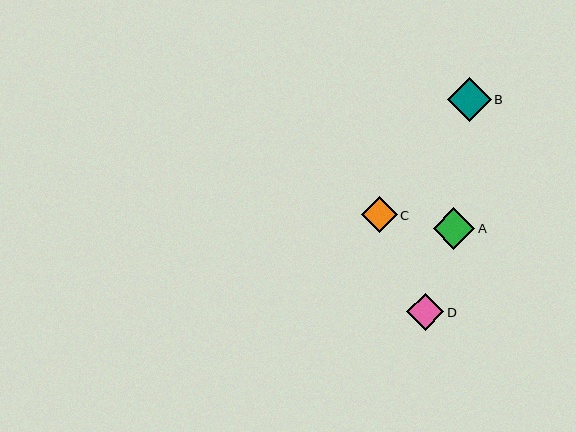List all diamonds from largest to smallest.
From largest to smallest: B, A, D, C.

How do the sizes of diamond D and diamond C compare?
Diamond D and diamond C are approximately the same size.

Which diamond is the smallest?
Diamond C is the smallest with a size of approximately 36 pixels.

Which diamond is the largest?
Diamond B is the largest with a size of approximately 44 pixels.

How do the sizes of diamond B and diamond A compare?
Diamond B and diamond A are approximately the same size.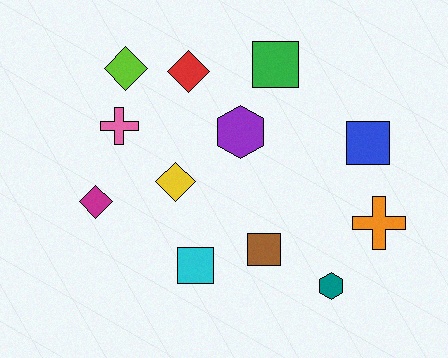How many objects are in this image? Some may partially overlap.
There are 12 objects.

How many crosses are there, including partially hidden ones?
There are 2 crosses.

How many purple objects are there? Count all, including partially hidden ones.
There is 1 purple object.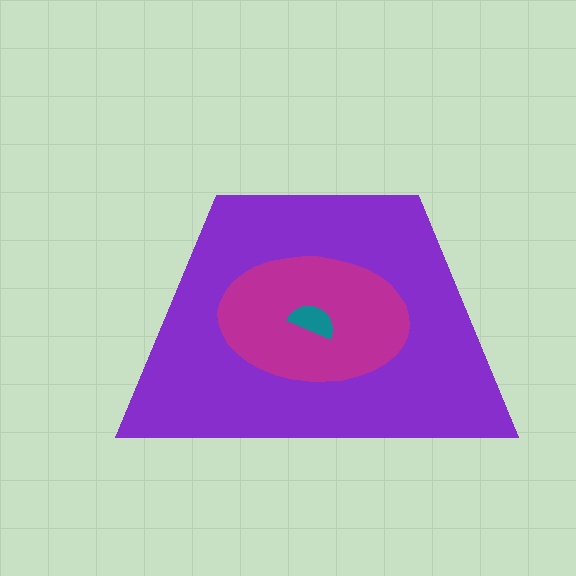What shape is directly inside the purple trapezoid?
The magenta ellipse.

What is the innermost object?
The teal semicircle.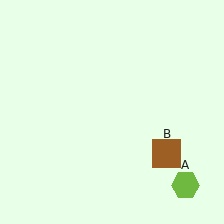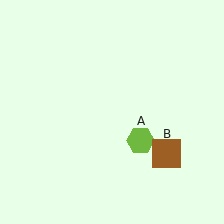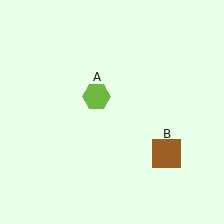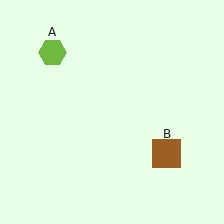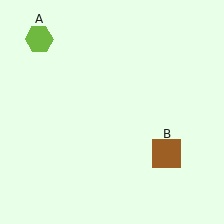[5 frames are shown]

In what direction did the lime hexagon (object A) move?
The lime hexagon (object A) moved up and to the left.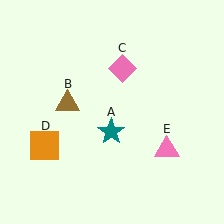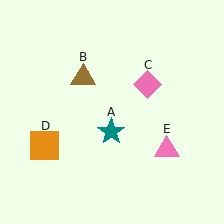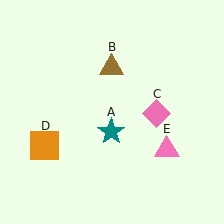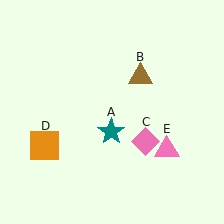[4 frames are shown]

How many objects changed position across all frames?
2 objects changed position: brown triangle (object B), pink diamond (object C).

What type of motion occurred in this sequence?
The brown triangle (object B), pink diamond (object C) rotated clockwise around the center of the scene.